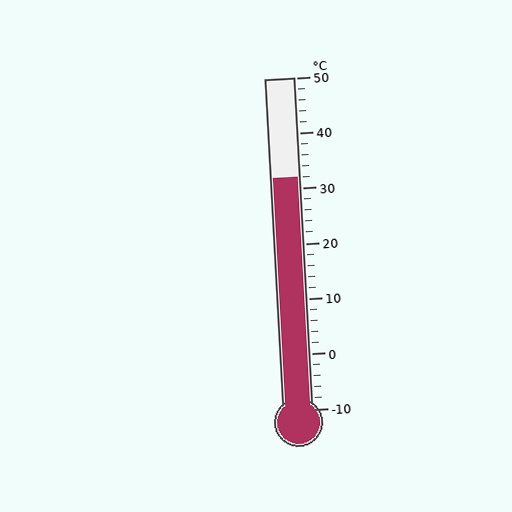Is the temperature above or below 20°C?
The temperature is above 20°C.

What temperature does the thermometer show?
The thermometer shows approximately 32°C.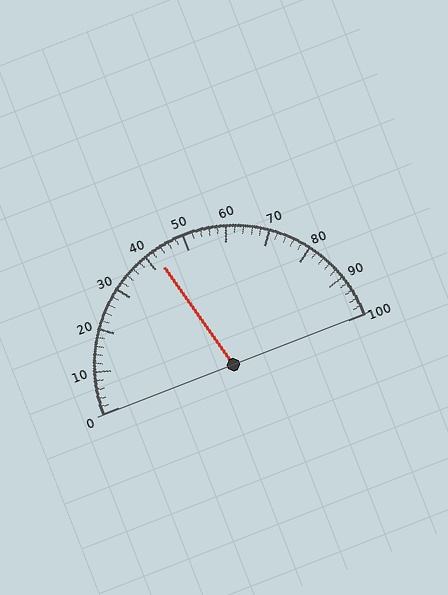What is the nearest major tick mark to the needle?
The nearest major tick mark is 40.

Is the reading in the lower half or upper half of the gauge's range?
The reading is in the lower half of the range (0 to 100).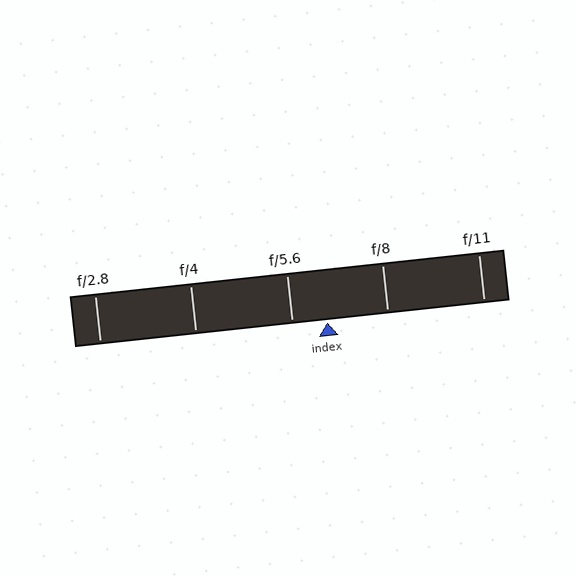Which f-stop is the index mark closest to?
The index mark is closest to f/5.6.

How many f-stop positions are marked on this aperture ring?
There are 5 f-stop positions marked.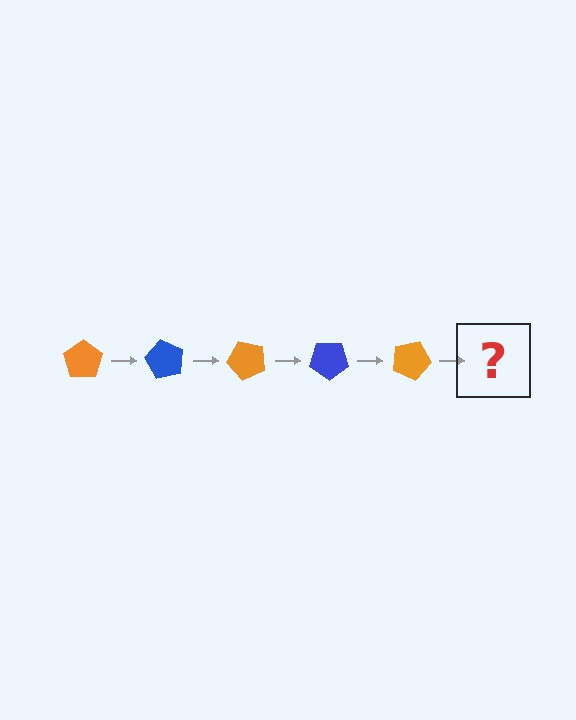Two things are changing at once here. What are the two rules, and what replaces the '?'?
The two rules are that it rotates 60 degrees each step and the color cycles through orange and blue. The '?' should be a blue pentagon, rotated 300 degrees from the start.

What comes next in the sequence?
The next element should be a blue pentagon, rotated 300 degrees from the start.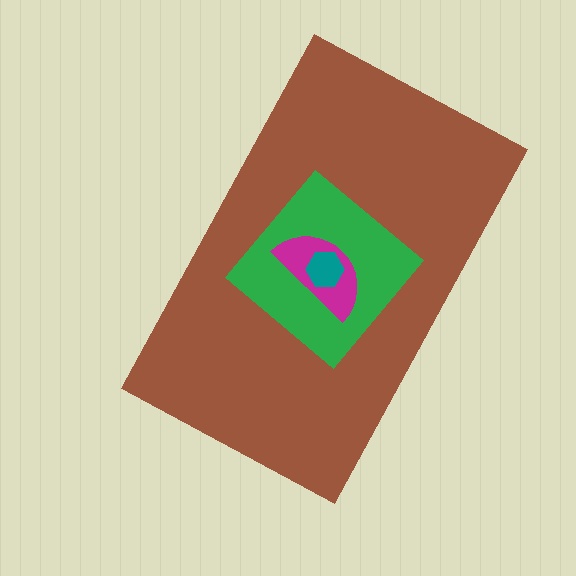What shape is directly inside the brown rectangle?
The green diamond.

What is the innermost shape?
The teal hexagon.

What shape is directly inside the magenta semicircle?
The teal hexagon.